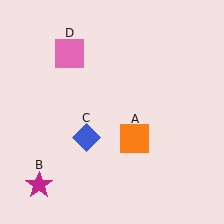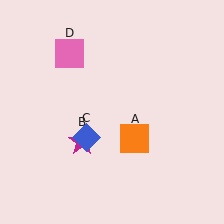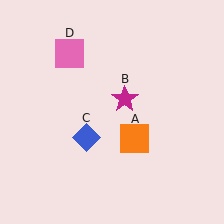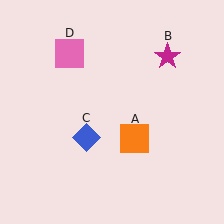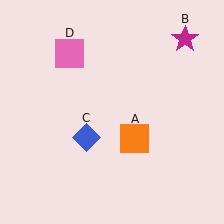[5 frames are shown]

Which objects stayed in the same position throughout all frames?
Orange square (object A) and blue diamond (object C) and pink square (object D) remained stationary.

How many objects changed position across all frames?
1 object changed position: magenta star (object B).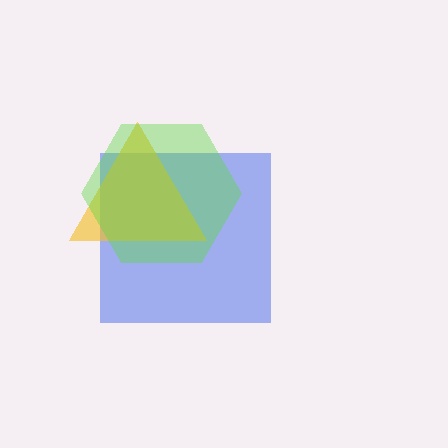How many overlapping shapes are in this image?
There are 3 overlapping shapes in the image.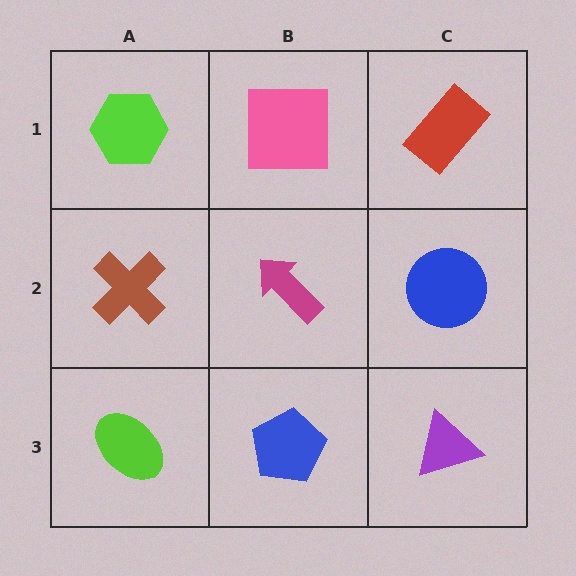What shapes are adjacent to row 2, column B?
A pink square (row 1, column B), a blue pentagon (row 3, column B), a brown cross (row 2, column A), a blue circle (row 2, column C).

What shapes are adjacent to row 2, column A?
A lime hexagon (row 1, column A), a lime ellipse (row 3, column A), a magenta arrow (row 2, column B).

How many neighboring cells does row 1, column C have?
2.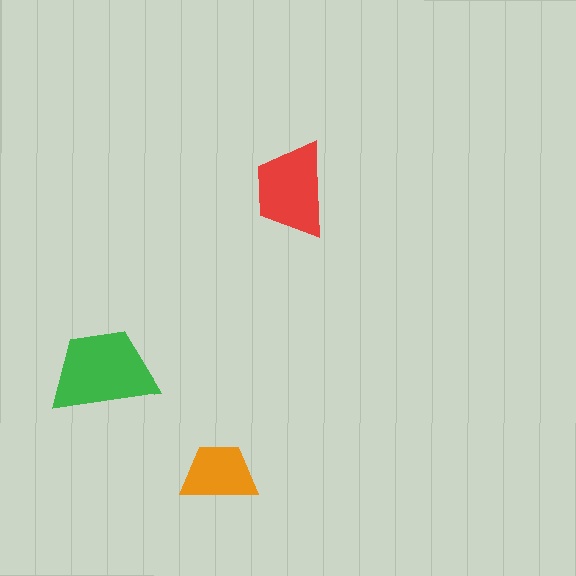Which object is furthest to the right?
The red trapezoid is rightmost.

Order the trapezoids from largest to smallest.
the green one, the red one, the orange one.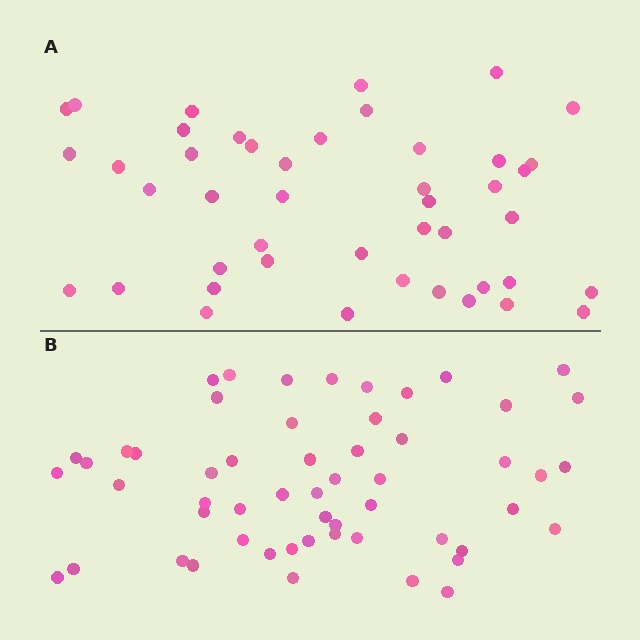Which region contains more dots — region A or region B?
Region B (the bottom region) has more dots.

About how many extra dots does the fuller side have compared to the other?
Region B has roughly 10 or so more dots than region A.